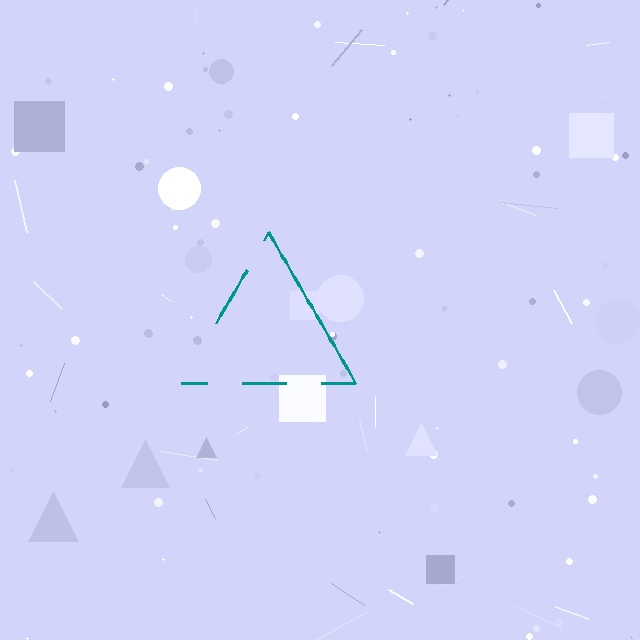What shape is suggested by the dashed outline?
The dashed outline suggests a triangle.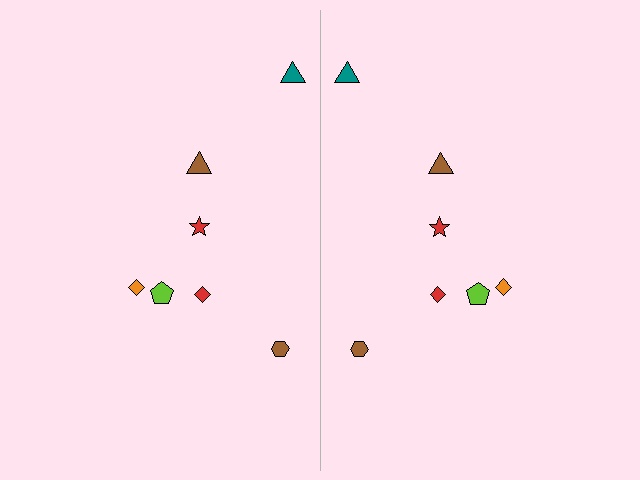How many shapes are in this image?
There are 14 shapes in this image.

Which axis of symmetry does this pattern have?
The pattern has a vertical axis of symmetry running through the center of the image.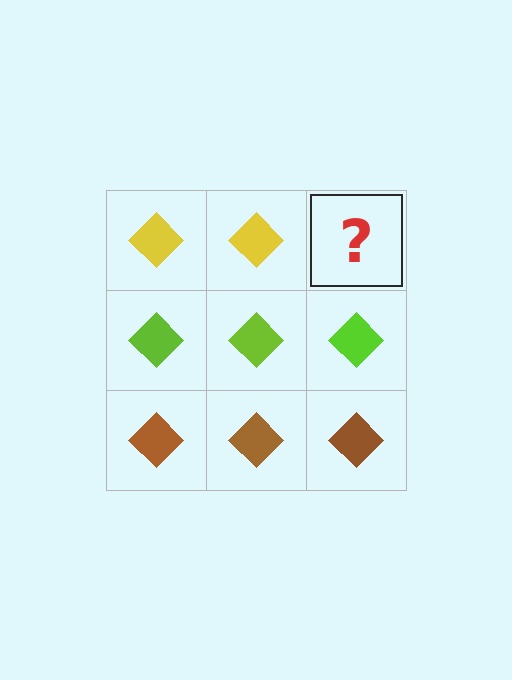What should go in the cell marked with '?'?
The missing cell should contain a yellow diamond.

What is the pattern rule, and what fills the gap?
The rule is that each row has a consistent color. The gap should be filled with a yellow diamond.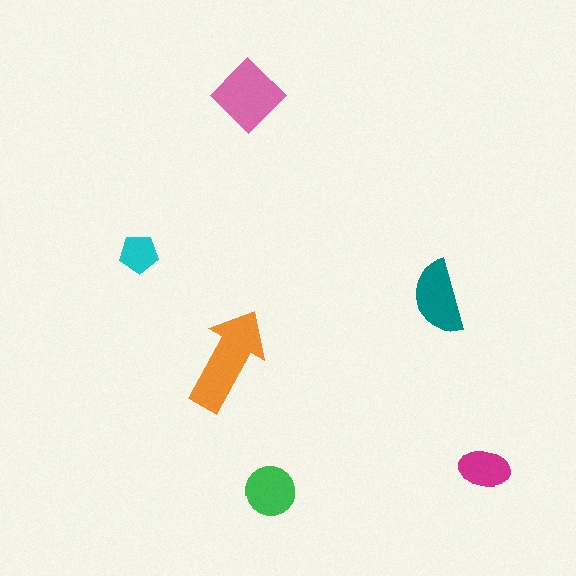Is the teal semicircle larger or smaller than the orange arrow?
Smaller.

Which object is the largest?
The orange arrow.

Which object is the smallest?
The cyan pentagon.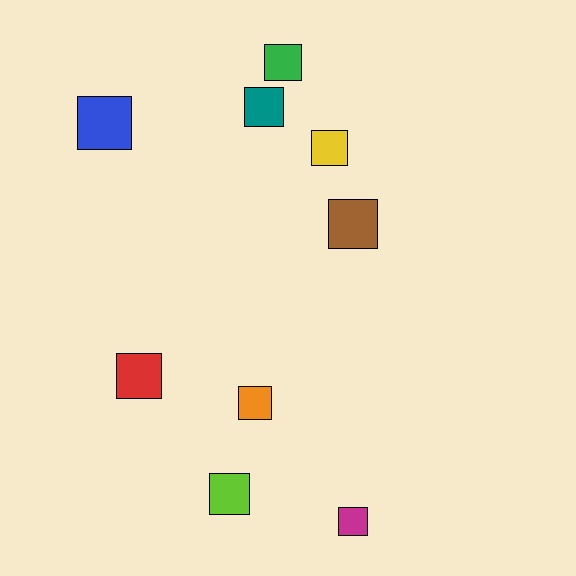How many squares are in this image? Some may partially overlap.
There are 9 squares.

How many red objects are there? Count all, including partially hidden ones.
There is 1 red object.